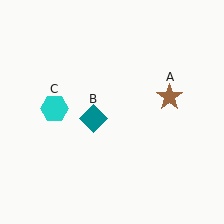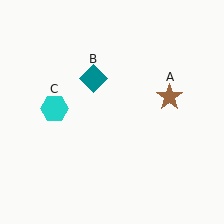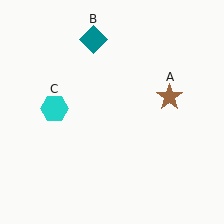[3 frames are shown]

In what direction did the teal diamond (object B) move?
The teal diamond (object B) moved up.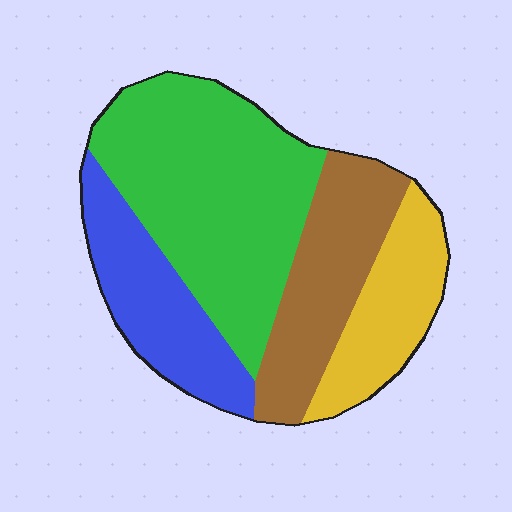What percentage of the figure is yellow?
Yellow takes up about one sixth (1/6) of the figure.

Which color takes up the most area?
Green, at roughly 40%.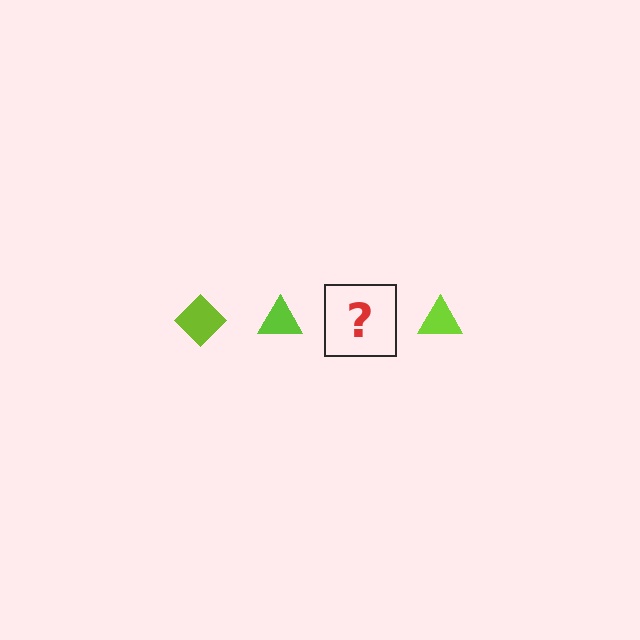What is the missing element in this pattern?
The missing element is a lime diamond.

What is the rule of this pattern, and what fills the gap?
The rule is that the pattern cycles through diamond, triangle shapes in lime. The gap should be filled with a lime diamond.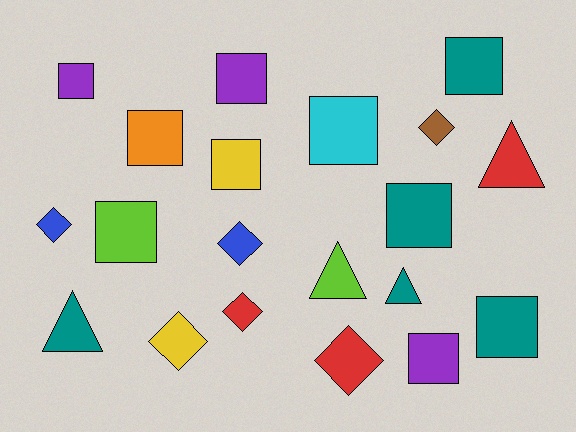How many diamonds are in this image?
There are 6 diamonds.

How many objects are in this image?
There are 20 objects.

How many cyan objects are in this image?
There is 1 cyan object.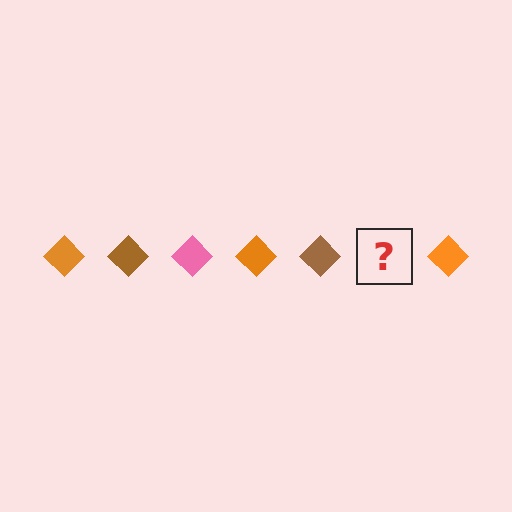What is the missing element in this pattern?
The missing element is a pink diamond.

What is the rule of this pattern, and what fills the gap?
The rule is that the pattern cycles through orange, brown, pink diamonds. The gap should be filled with a pink diamond.